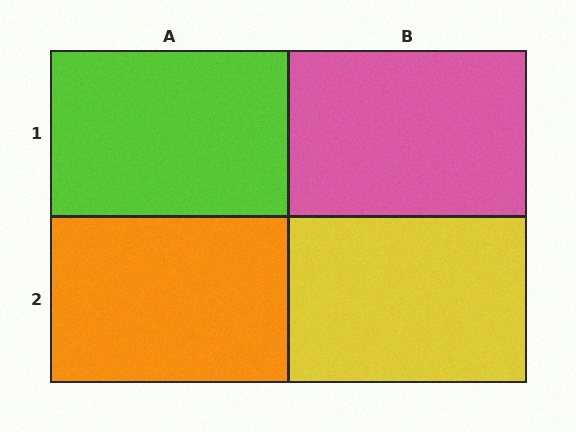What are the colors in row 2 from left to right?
Orange, yellow.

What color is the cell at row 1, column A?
Lime.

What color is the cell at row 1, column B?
Pink.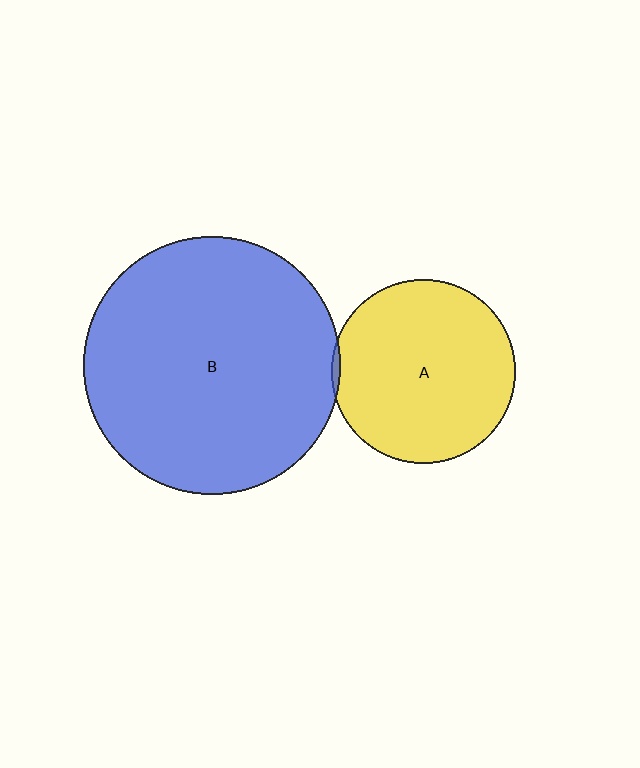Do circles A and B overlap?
Yes.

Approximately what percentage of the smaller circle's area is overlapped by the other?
Approximately 5%.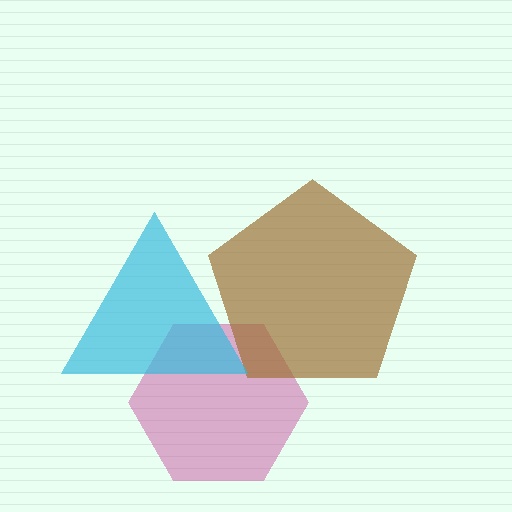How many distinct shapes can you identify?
There are 3 distinct shapes: a magenta hexagon, a brown pentagon, a cyan triangle.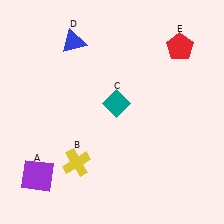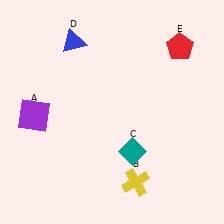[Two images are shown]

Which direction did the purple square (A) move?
The purple square (A) moved up.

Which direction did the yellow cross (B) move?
The yellow cross (B) moved right.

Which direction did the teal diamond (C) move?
The teal diamond (C) moved down.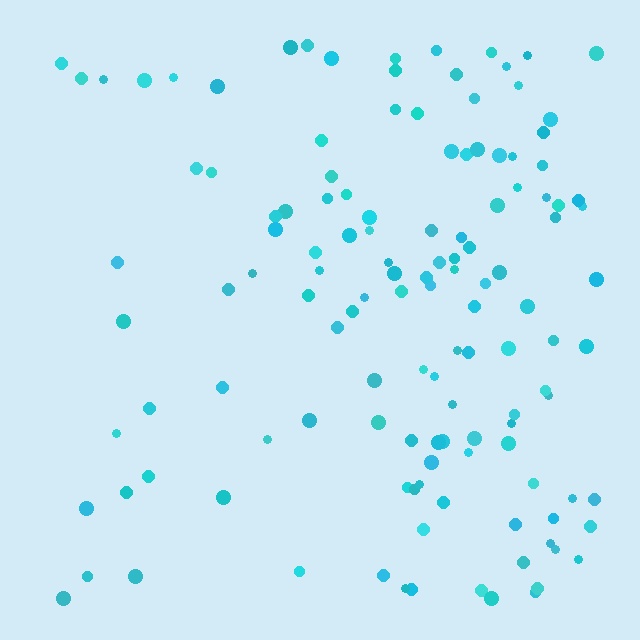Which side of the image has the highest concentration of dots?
The right.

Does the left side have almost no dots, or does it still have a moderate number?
Still a moderate number, just noticeably fewer than the right.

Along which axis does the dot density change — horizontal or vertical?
Horizontal.